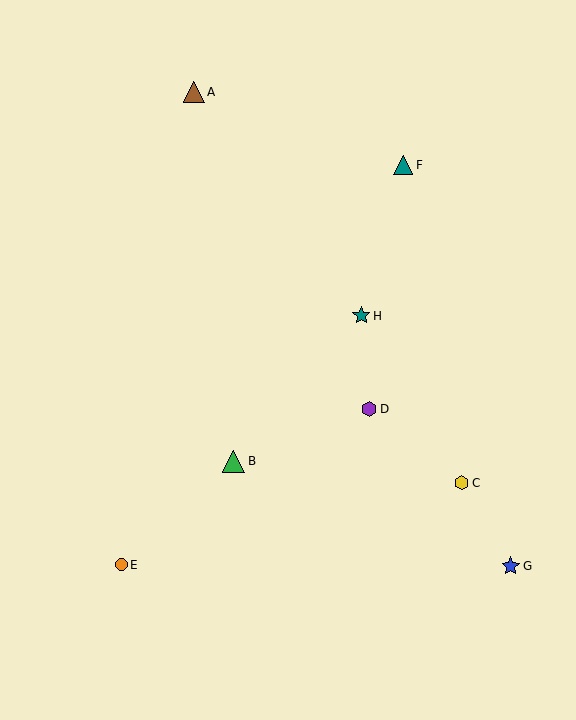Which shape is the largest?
The green triangle (labeled B) is the largest.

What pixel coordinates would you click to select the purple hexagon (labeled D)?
Click at (369, 409) to select the purple hexagon D.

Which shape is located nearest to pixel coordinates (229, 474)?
The green triangle (labeled B) at (234, 461) is nearest to that location.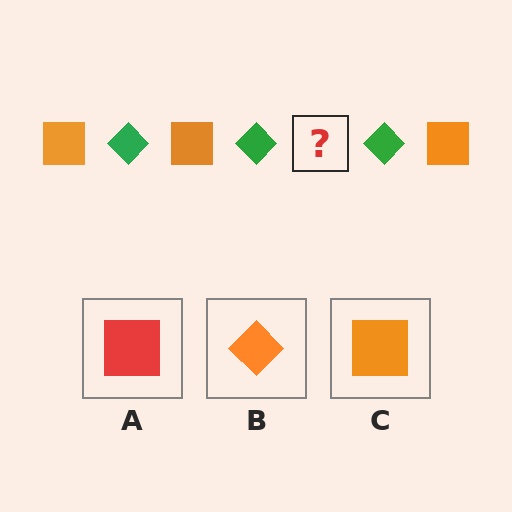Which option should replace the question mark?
Option C.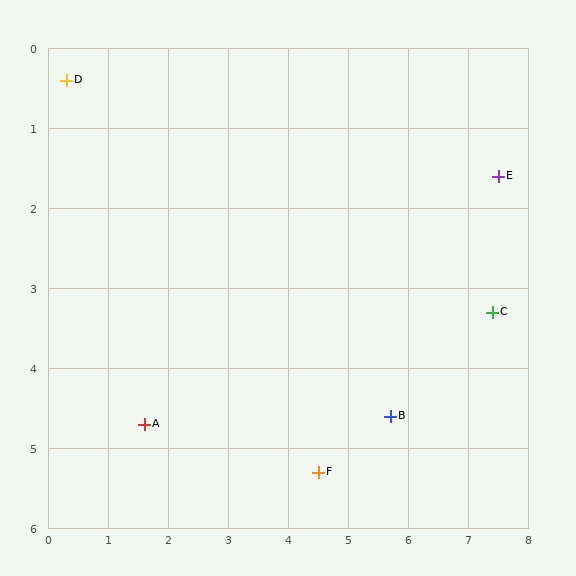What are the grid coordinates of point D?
Point D is at approximately (0.3, 0.4).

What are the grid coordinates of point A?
Point A is at approximately (1.6, 4.7).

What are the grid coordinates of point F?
Point F is at approximately (4.5, 5.3).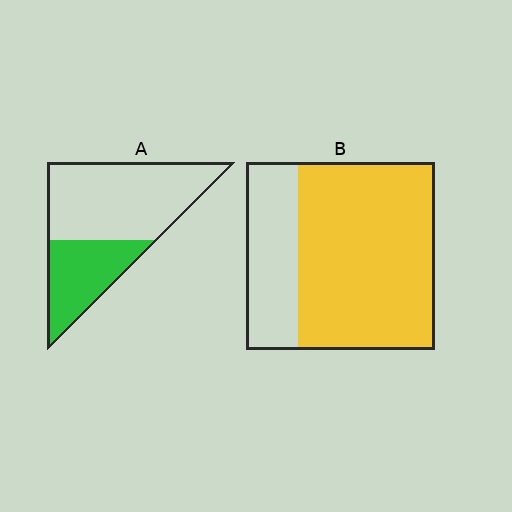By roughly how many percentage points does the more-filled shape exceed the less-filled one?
By roughly 40 percentage points (B over A).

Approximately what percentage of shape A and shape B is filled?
A is approximately 35% and B is approximately 70%.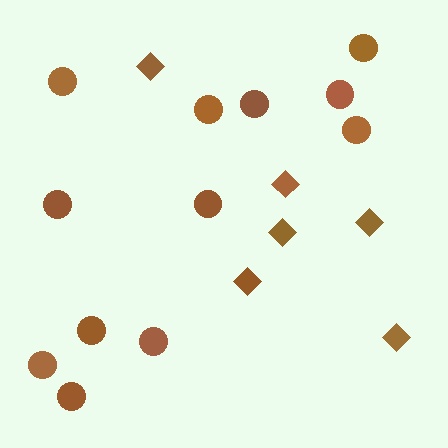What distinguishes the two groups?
There are 2 groups: one group of diamonds (6) and one group of circles (12).